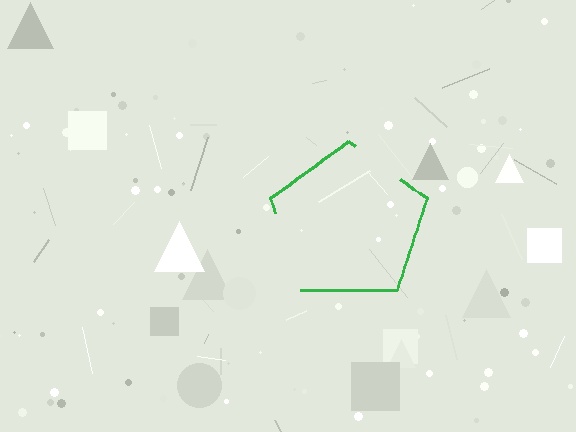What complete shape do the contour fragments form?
The contour fragments form a pentagon.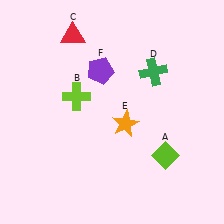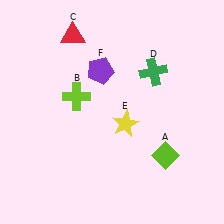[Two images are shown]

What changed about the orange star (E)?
In Image 1, E is orange. In Image 2, it changed to yellow.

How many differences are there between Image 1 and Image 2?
There is 1 difference between the two images.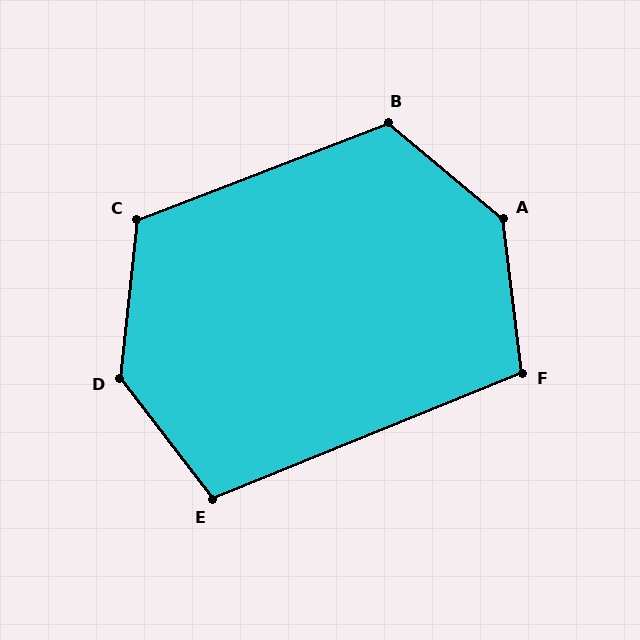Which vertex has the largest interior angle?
A, at approximately 137 degrees.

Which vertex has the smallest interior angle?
F, at approximately 105 degrees.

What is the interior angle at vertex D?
Approximately 136 degrees (obtuse).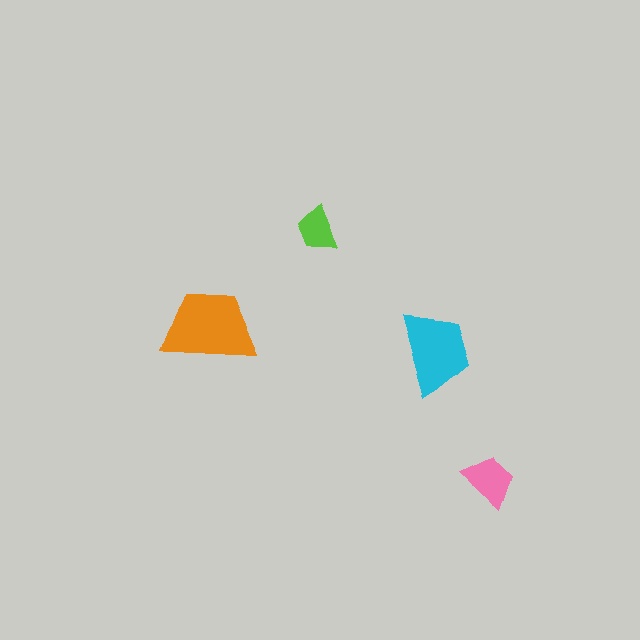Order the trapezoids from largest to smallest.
the orange one, the cyan one, the pink one, the lime one.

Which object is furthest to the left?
The orange trapezoid is leftmost.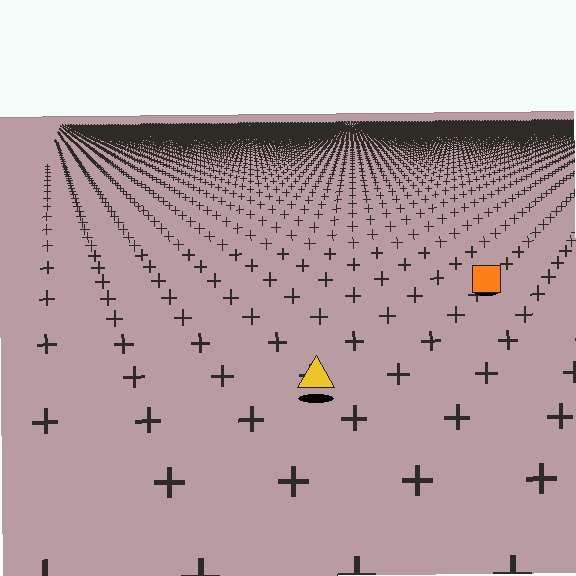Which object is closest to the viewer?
The yellow triangle is closest. The texture marks near it are larger and more spread out.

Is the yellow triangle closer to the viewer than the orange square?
Yes. The yellow triangle is closer — you can tell from the texture gradient: the ground texture is coarser near it.